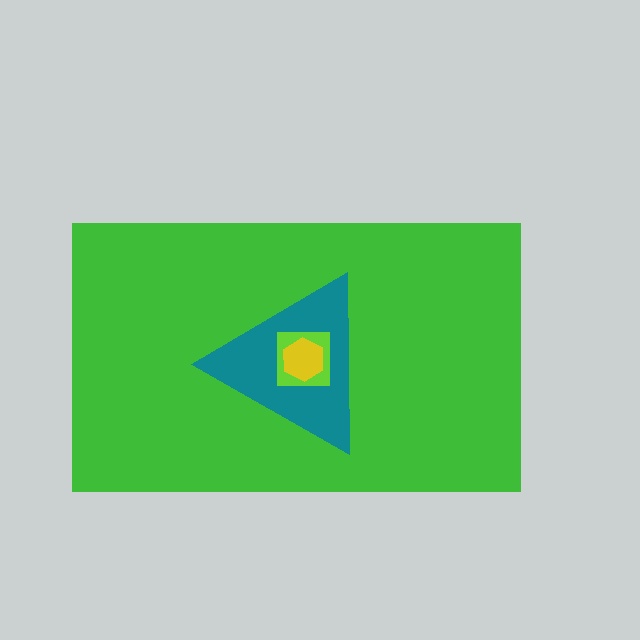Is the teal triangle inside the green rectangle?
Yes.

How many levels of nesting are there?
4.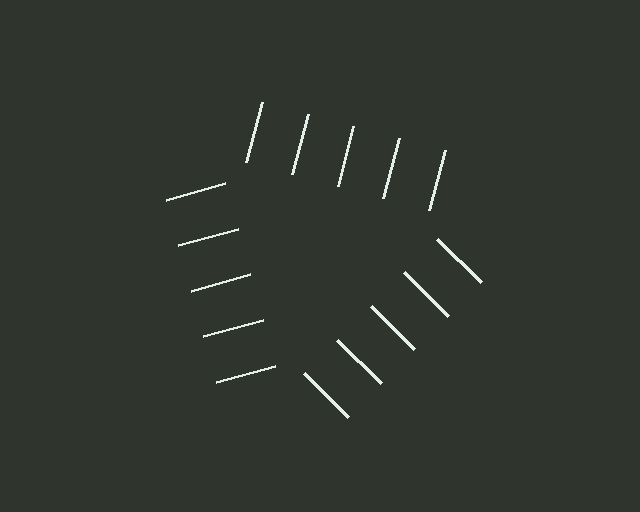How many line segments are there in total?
15 — 5 along each of the 3 edges.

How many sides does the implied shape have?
3 sides — the line-ends trace a triangle.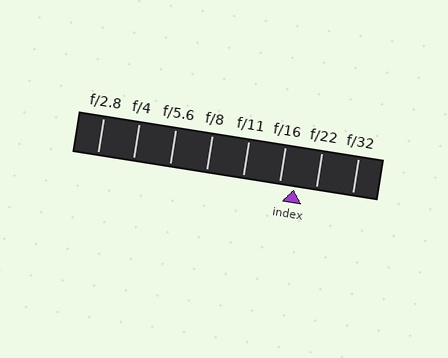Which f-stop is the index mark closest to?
The index mark is closest to f/16.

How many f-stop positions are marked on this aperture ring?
There are 8 f-stop positions marked.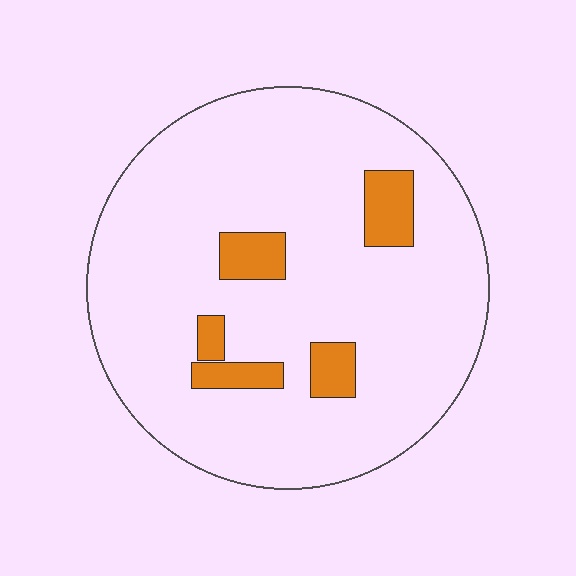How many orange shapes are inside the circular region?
5.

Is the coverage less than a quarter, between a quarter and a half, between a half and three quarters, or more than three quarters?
Less than a quarter.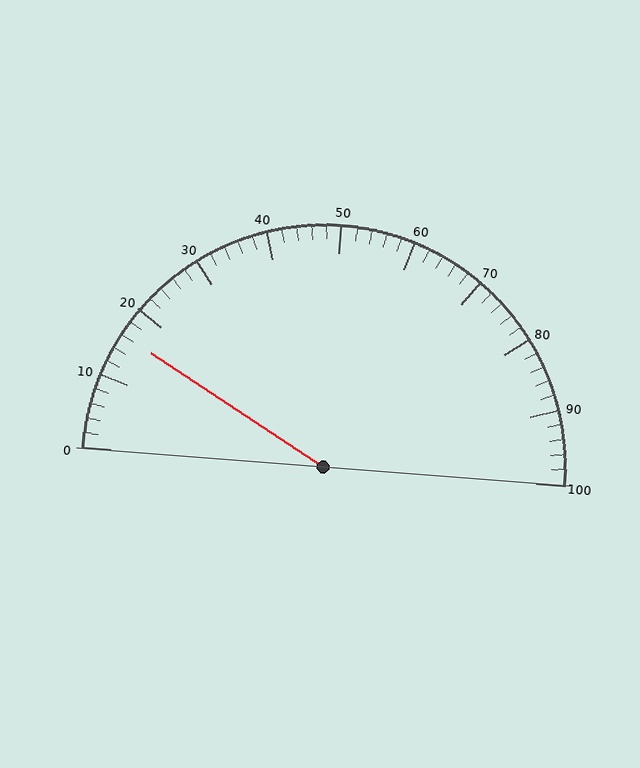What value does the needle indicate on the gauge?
The needle indicates approximately 16.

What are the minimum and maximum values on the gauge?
The gauge ranges from 0 to 100.